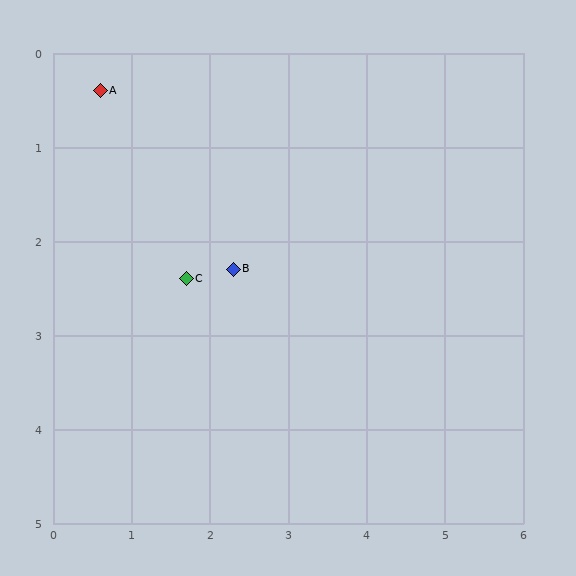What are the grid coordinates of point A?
Point A is at approximately (0.6, 0.4).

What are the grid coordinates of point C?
Point C is at approximately (1.7, 2.4).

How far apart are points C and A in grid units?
Points C and A are about 2.3 grid units apart.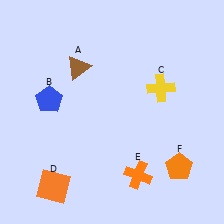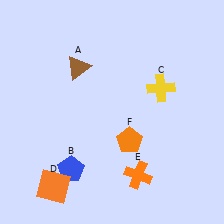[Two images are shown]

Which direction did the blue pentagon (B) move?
The blue pentagon (B) moved down.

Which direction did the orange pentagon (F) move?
The orange pentagon (F) moved left.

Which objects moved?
The objects that moved are: the blue pentagon (B), the orange pentagon (F).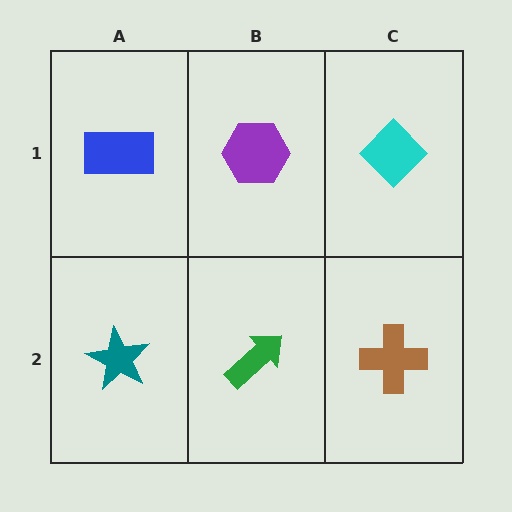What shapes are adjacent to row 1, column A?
A teal star (row 2, column A), a purple hexagon (row 1, column B).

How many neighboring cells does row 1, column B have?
3.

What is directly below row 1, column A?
A teal star.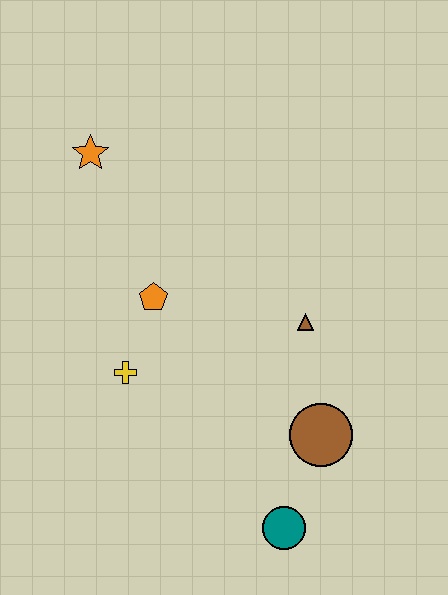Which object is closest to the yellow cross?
The orange pentagon is closest to the yellow cross.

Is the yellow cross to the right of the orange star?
Yes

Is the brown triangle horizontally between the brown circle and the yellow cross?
Yes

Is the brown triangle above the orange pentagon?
No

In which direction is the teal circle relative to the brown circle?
The teal circle is below the brown circle.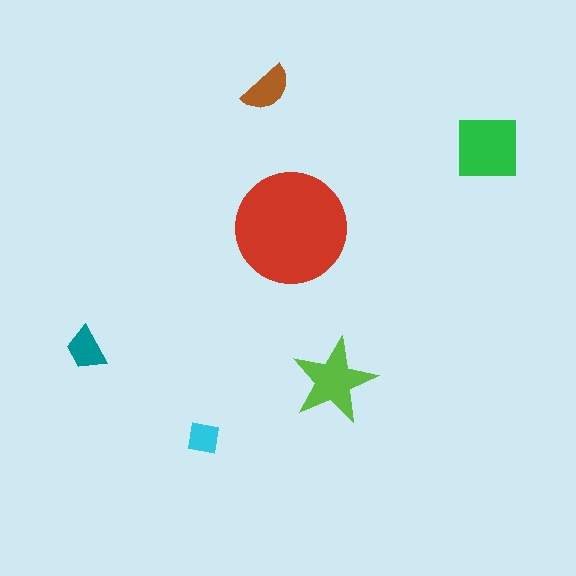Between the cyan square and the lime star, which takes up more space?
The lime star.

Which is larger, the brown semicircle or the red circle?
The red circle.